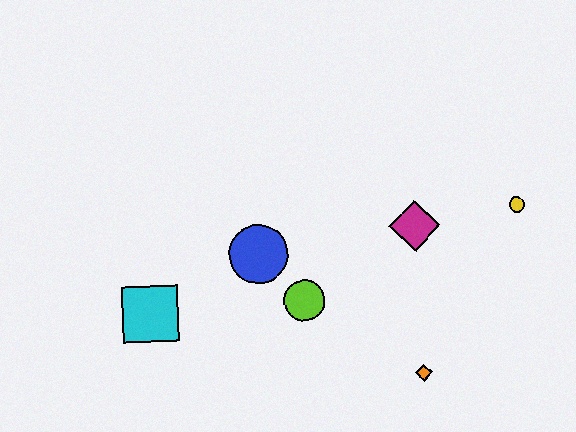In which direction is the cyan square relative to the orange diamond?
The cyan square is to the left of the orange diamond.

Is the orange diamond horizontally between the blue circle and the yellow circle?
Yes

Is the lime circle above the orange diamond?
Yes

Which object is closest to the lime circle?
The blue circle is closest to the lime circle.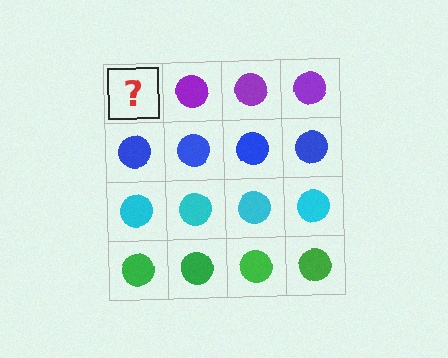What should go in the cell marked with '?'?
The missing cell should contain a purple circle.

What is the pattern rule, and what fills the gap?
The rule is that each row has a consistent color. The gap should be filled with a purple circle.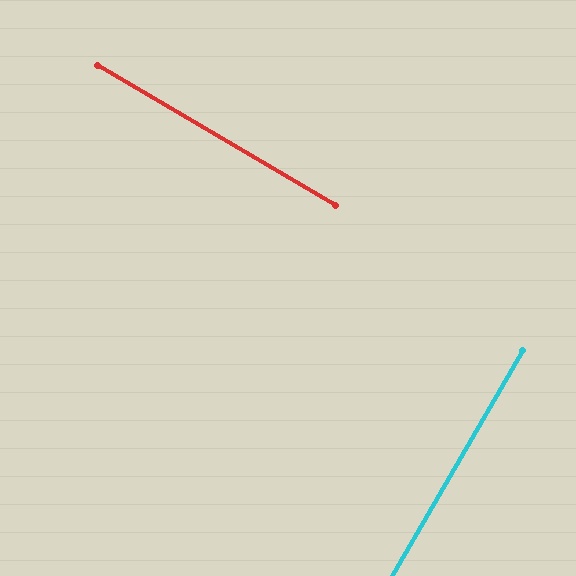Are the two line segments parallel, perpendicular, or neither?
Perpendicular — they meet at approximately 90°.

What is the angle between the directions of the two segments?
Approximately 90 degrees.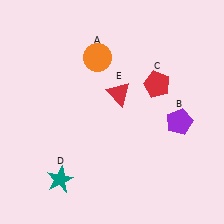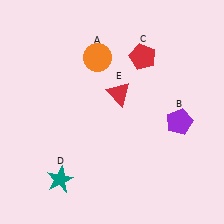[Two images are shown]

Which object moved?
The red pentagon (C) moved up.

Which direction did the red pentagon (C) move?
The red pentagon (C) moved up.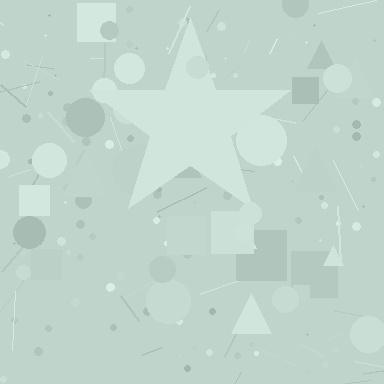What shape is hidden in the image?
A star is hidden in the image.